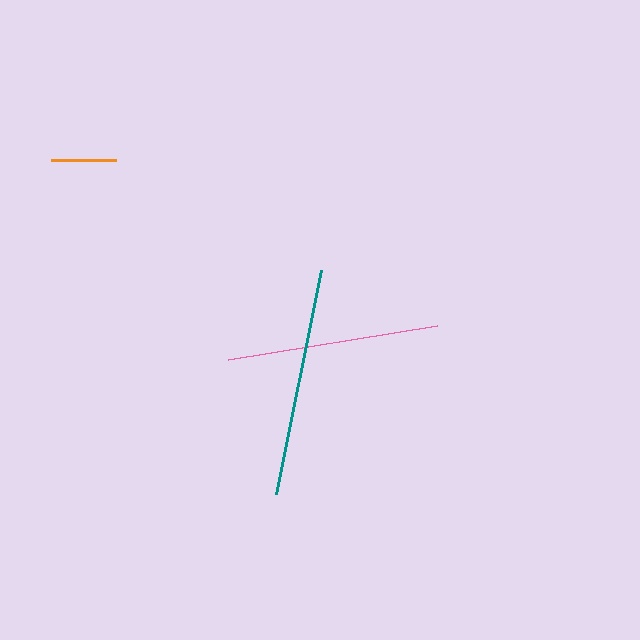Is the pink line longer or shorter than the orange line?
The pink line is longer than the orange line.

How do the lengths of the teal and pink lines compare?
The teal and pink lines are approximately the same length.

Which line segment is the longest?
The teal line is the longest at approximately 228 pixels.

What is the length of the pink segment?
The pink segment is approximately 212 pixels long.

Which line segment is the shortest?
The orange line is the shortest at approximately 65 pixels.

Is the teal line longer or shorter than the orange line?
The teal line is longer than the orange line.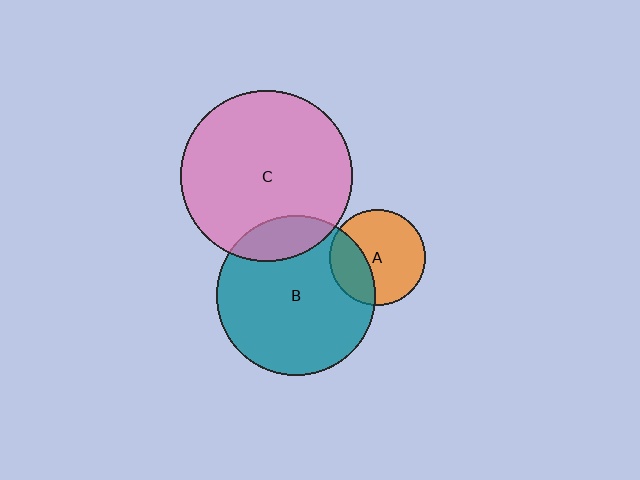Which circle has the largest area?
Circle C (pink).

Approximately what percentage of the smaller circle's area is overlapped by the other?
Approximately 15%.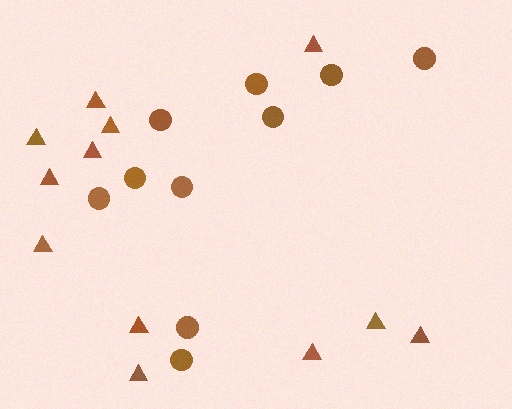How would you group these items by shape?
There are 2 groups: one group of triangles (12) and one group of circles (10).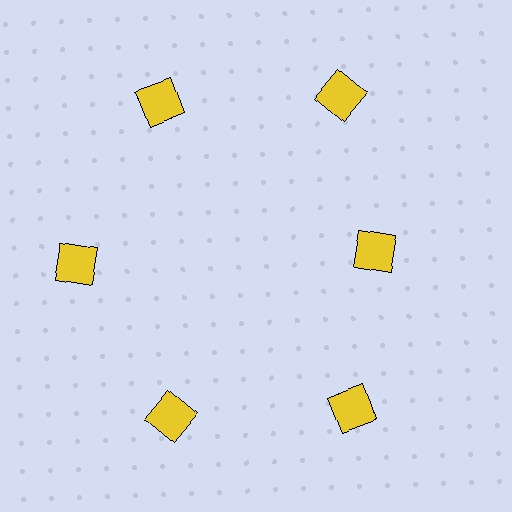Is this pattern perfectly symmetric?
No. The 6 yellow squares are arranged in a ring, but one element near the 3 o'clock position is pulled inward toward the center, breaking the 6-fold rotational symmetry.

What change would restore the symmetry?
The symmetry would be restored by moving it outward, back onto the ring so that all 6 squares sit at equal angles and equal distance from the center.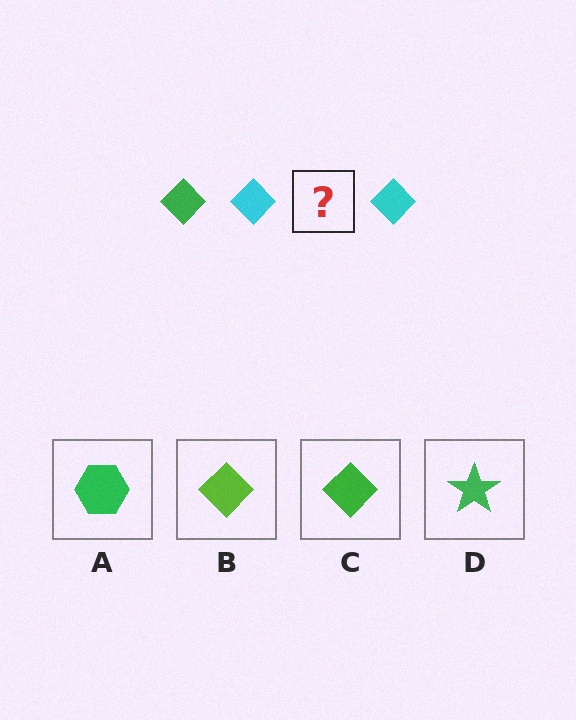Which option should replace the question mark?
Option C.